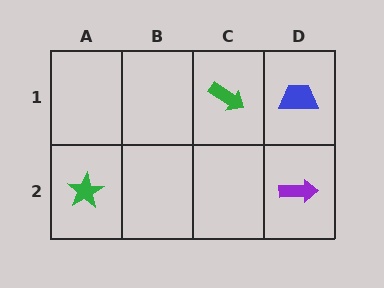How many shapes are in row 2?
2 shapes.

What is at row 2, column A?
A green star.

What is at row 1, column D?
A blue trapezoid.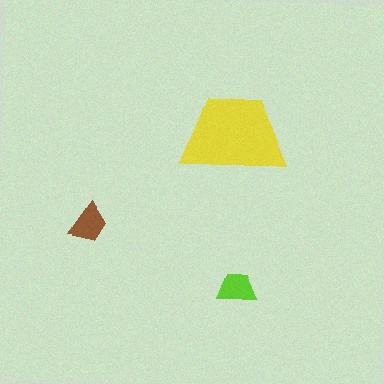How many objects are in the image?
There are 3 objects in the image.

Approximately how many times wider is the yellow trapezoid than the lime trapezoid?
About 2.5 times wider.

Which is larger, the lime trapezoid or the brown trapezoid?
The brown one.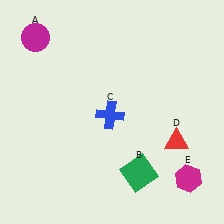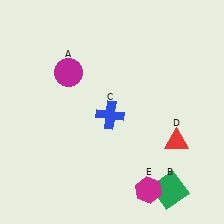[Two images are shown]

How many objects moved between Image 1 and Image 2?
3 objects moved between the two images.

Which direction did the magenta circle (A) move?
The magenta circle (A) moved down.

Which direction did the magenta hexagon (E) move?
The magenta hexagon (E) moved left.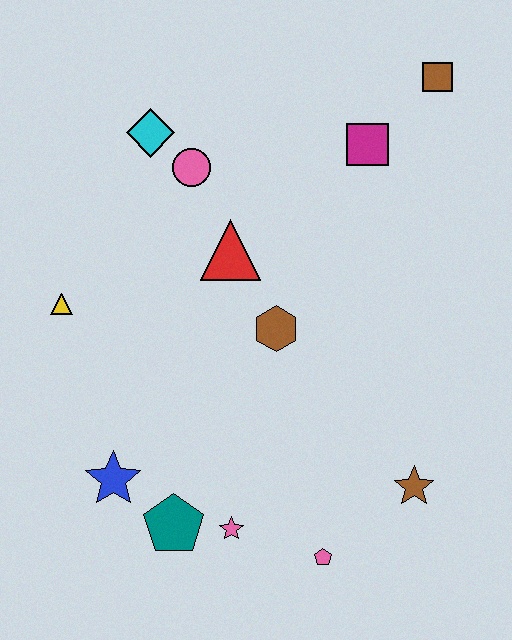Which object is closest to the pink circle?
The cyan diamond is closest to the pink circle.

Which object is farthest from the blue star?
The brown square is farthest from the blue star.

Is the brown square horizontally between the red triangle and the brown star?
No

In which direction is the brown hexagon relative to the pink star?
The brown hexagon is above the pink star.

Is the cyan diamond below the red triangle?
No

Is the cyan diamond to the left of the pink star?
Yes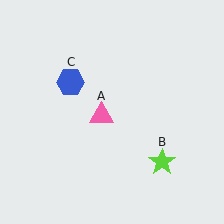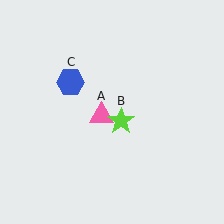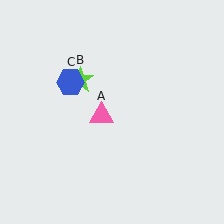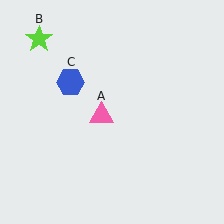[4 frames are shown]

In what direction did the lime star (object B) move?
The lime star (object B) moved up and to the left.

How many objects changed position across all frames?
1 object changed position: lime star (object B).